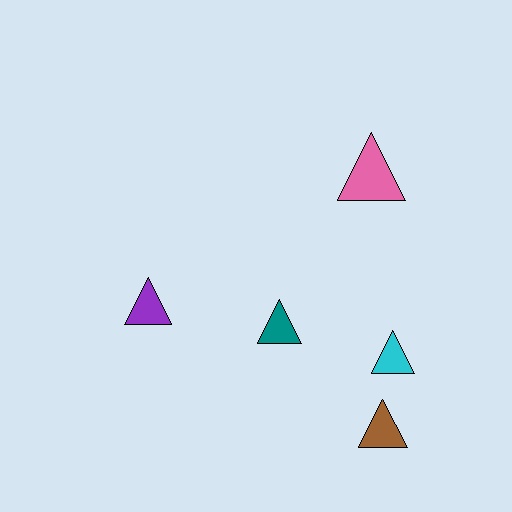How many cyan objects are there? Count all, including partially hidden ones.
There is 1 cyan object.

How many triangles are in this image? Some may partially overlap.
There are 5 triangles.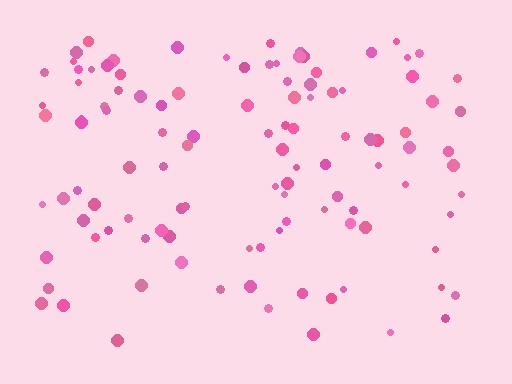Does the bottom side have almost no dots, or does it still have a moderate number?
Still a moderate number, just noticeably fewer than the top.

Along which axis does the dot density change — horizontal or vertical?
Vertical.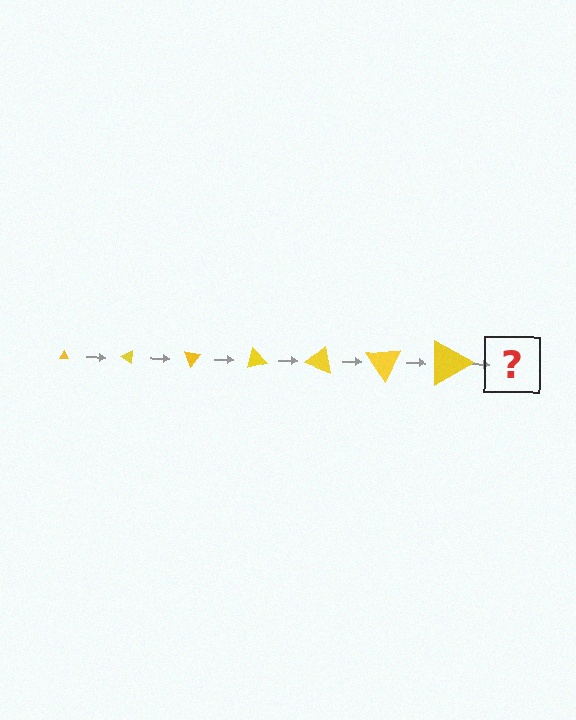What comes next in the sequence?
The next element should be a triangle, larger than the previous one and rotated 245 degrees from the start.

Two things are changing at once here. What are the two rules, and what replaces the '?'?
The two rules are that the triangle grows larger each step and it rotates 35 degrees each step. The '?' should be a triangle, larger than the previous one and rotated 245 degrees from the start.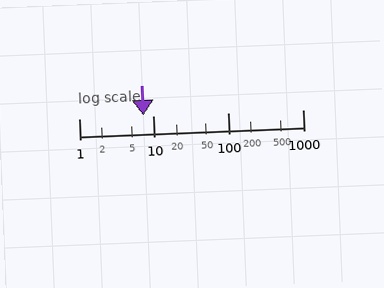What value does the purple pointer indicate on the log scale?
The pointer indicates approximately 7.2.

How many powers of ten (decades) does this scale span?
The scale spans 3 decades, from 1 to 1000.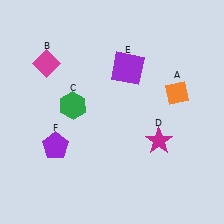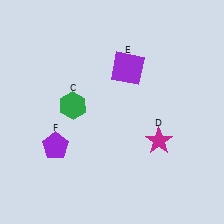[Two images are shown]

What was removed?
The orange diamond (A), the magenta diamond (B) were removed in Image 2.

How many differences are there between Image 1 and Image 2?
There are 2 differences between the two images.